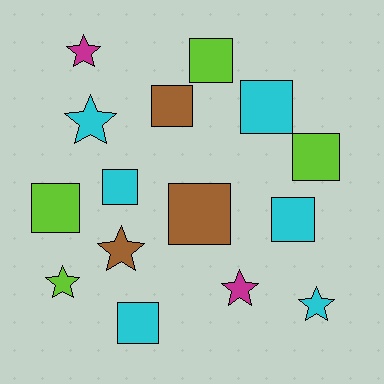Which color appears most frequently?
Cyan, with 6 objects.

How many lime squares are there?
There are 3 lime squares.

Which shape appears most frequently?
Square, with 9 objects.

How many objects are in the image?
There are 15 objects.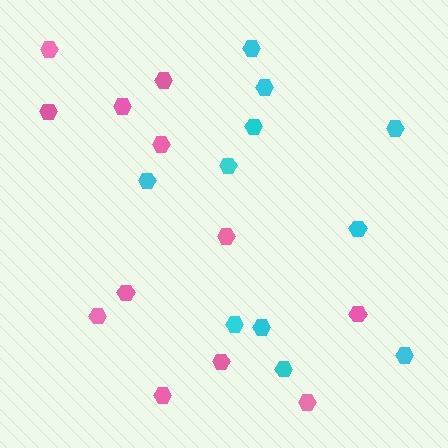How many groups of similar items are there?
There are 2 groups: one group of pink hexagons (12) and one group of cyan hexagons (11).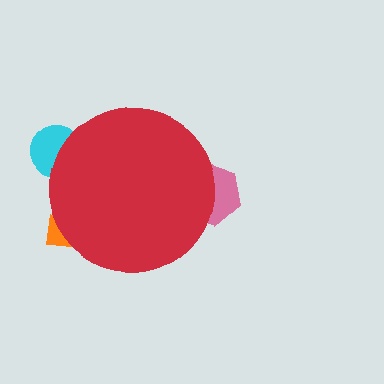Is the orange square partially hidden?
Yes, the orange square is partially hidden behind the red circle.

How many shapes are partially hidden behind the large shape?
3 shapes are partially hidden.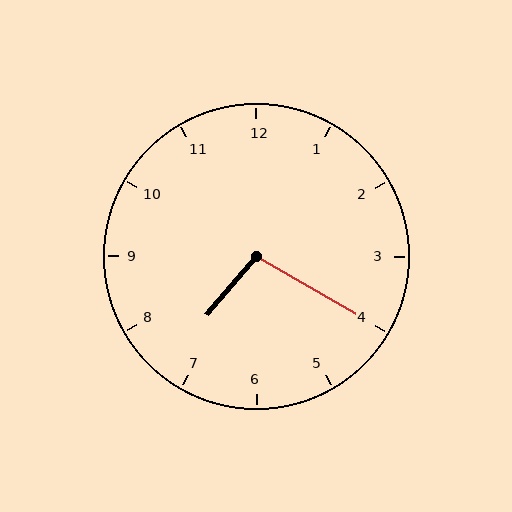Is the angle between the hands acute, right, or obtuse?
It is obtuse.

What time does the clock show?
7:20.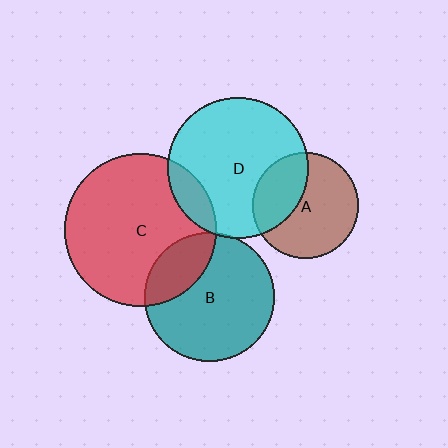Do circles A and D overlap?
Yes.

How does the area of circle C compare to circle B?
Approximately 1.4 times.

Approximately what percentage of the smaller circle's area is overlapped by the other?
Approximately 35%.